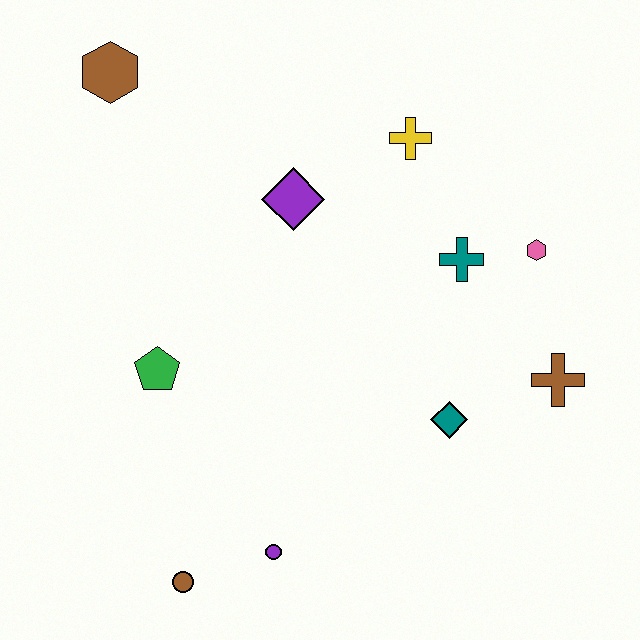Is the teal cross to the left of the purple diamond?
No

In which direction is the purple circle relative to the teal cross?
The purple circle is below the teal cross.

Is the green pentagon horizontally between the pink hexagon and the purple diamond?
No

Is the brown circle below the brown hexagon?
Yes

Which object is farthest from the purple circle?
The brown hexagon is farthest from the purple circle.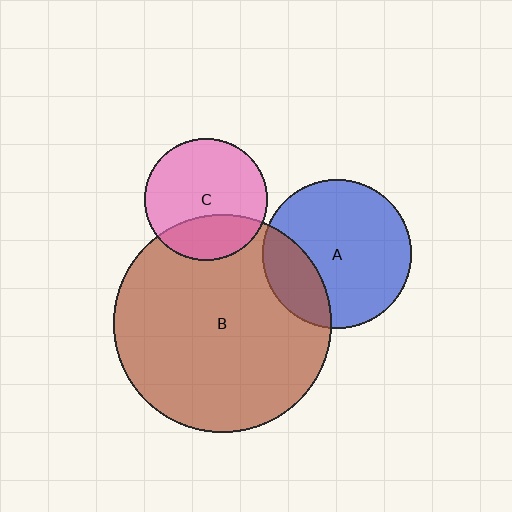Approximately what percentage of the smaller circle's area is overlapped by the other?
Approximately 25%.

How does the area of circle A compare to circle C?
Approximately 1.5 times.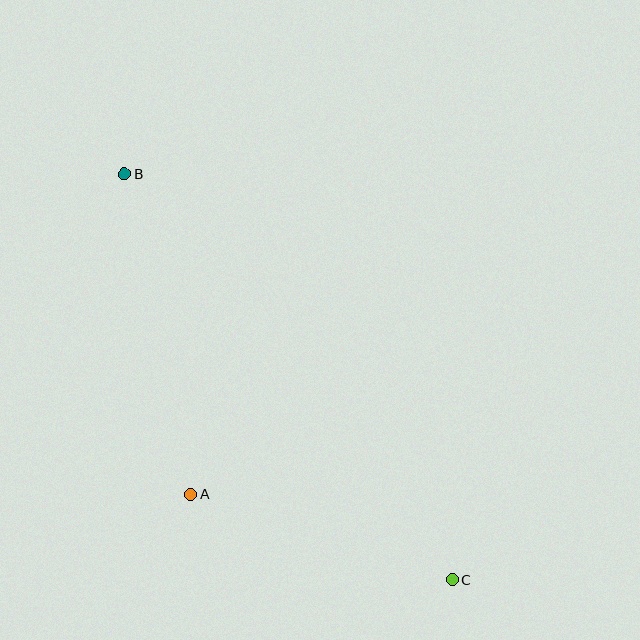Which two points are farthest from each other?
Points B and C are farthest from each other.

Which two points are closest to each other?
Points A and C are closest to each other.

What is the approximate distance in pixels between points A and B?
The distance between A and B is approximately 327 pixels.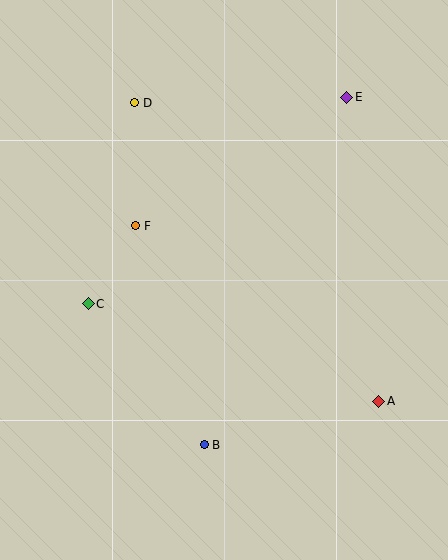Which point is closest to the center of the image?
Point F at (136, 226) is closest to the center.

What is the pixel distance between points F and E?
The distance between F and E is 247 pixels.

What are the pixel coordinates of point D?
Point D is at (135, 103).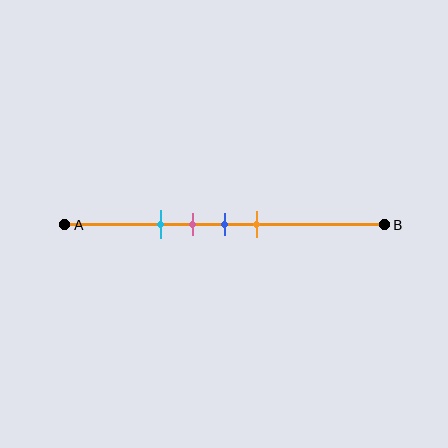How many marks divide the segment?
There are 4 marks dividing the segment.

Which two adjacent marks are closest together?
The pink and blue marks are the closest adjacent pair.